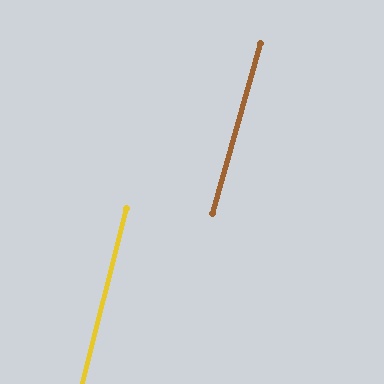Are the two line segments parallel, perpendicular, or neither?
Parallel — their directions differ by only 1.6°.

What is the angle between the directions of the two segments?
Approximately 2 degrees.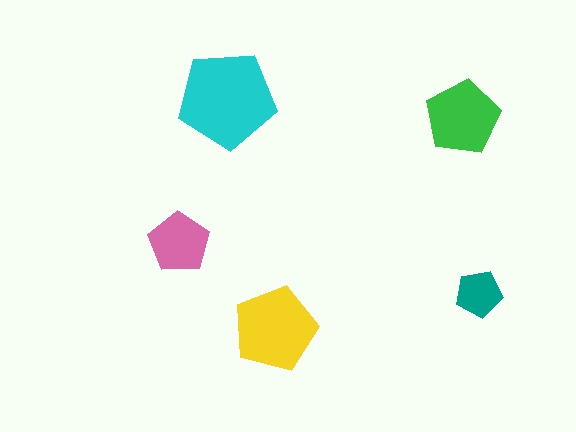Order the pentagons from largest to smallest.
the cyan one, the yellow one, the green one, the pink one, the teal one.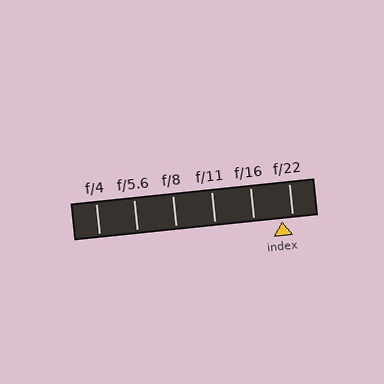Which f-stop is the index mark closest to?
The index mark is closest to f/22.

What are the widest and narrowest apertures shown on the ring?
The widest aperture shown is f/4 and the narrowest is f/22.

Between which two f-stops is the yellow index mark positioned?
The index mark is between f/16 and f/22.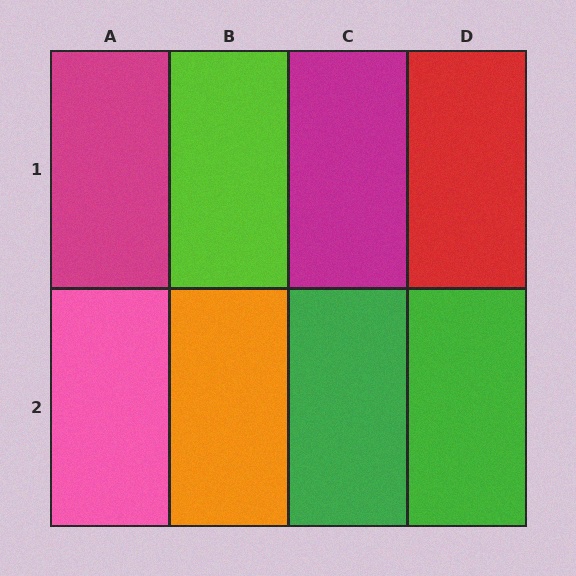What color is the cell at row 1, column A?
Magenta.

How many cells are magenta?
2 cells are magenta.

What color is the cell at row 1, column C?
Magenta.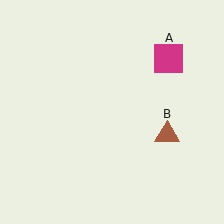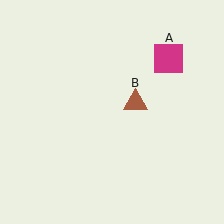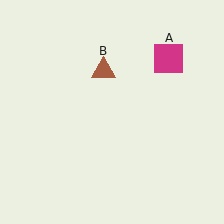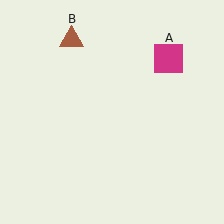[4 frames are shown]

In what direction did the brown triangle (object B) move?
The brown triangle (object B) moved up and to the left.